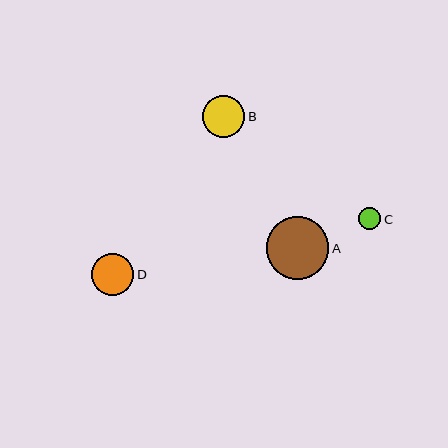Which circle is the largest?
Circle A is the largest with a size of approximately 63 pixels.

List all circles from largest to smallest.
From largest to smallest: A, D, B, C.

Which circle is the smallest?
Circle C is the smallest with a size of approximately 22 pixels.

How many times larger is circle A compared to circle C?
Circle A is approximately 2.9 times the size of circle C.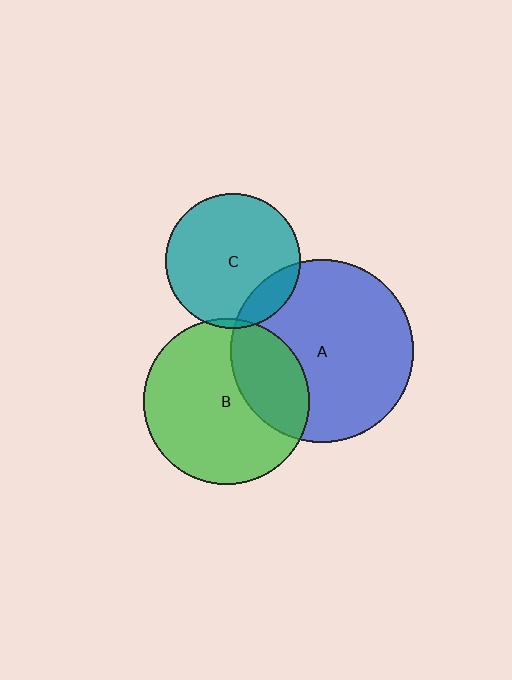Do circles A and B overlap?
Yes.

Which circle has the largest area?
Circle A (blue).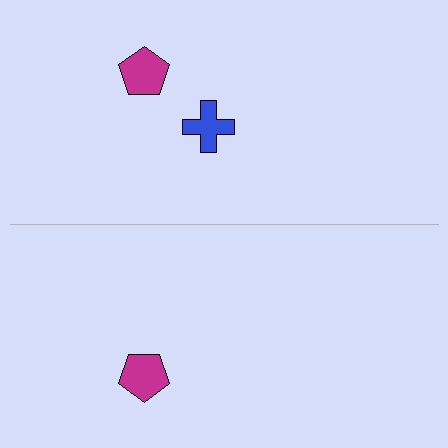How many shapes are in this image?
There are 3 shapes in this image.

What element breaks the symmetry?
A blue cross is missing from the bottom side.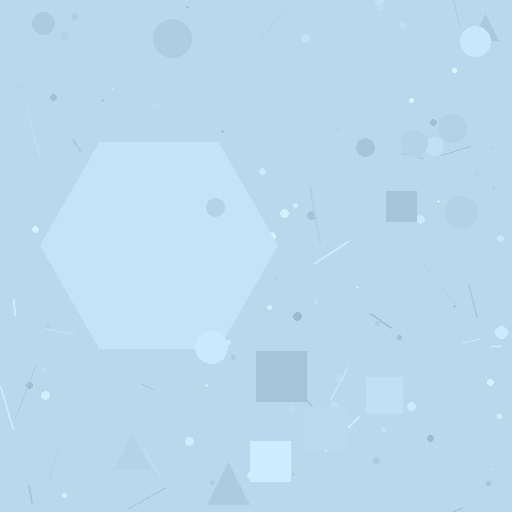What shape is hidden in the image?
A hexagon is hidden in the image.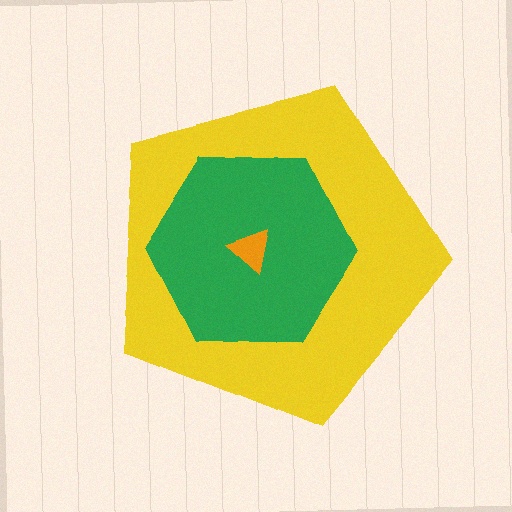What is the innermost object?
The orange triangle.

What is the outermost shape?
The yellow pentagon.